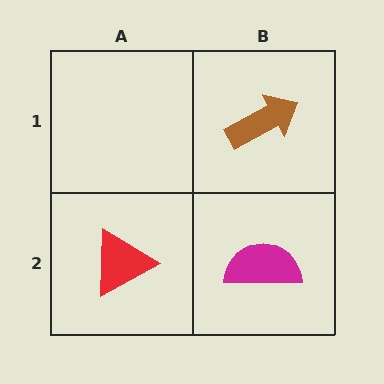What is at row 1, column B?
A brown arrow.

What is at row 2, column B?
A magenta semicircle.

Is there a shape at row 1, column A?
No, that cell is empty.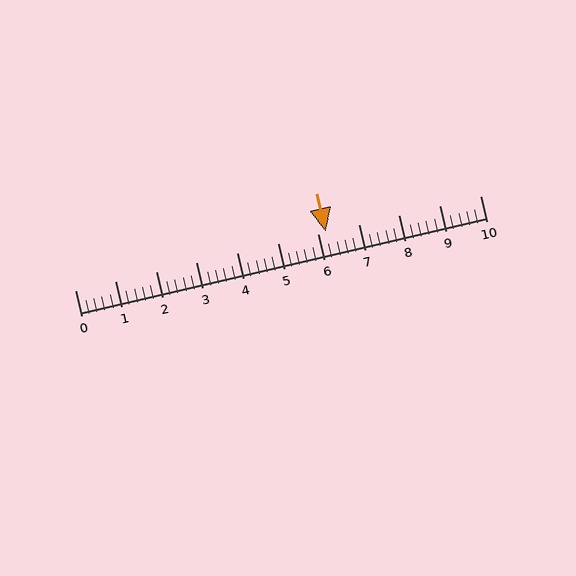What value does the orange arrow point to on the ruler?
The orange arrow points to approximately 6.2.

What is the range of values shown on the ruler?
The ruler shows values from 0 to 10.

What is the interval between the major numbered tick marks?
The major tick marks are spaced 1 units apart.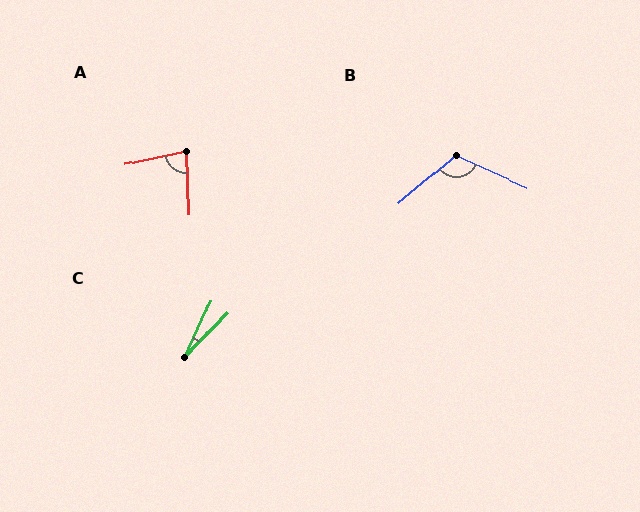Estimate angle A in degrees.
Approximately 80 degrees.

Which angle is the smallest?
C, at approximately 19 degrees.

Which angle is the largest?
B, at approximately 116 degrees.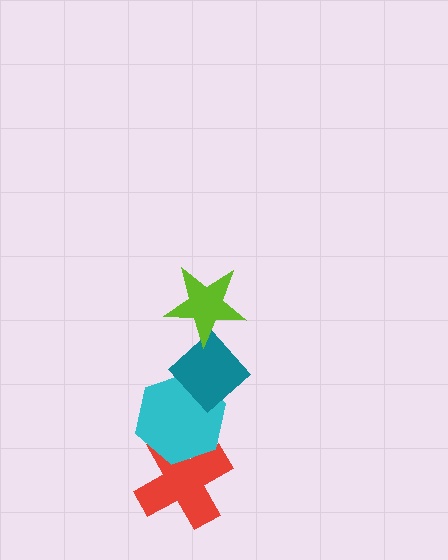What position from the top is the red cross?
The red cross is 4th from the top.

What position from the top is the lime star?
The lime star is 1st from the top.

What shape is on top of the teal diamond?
The lime star is on top of the teal diamond.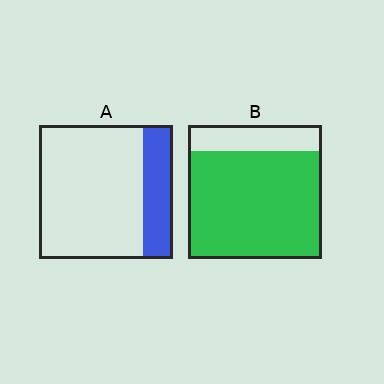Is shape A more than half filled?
No.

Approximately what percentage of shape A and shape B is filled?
A is approximately 20% and B is approximately 80%.